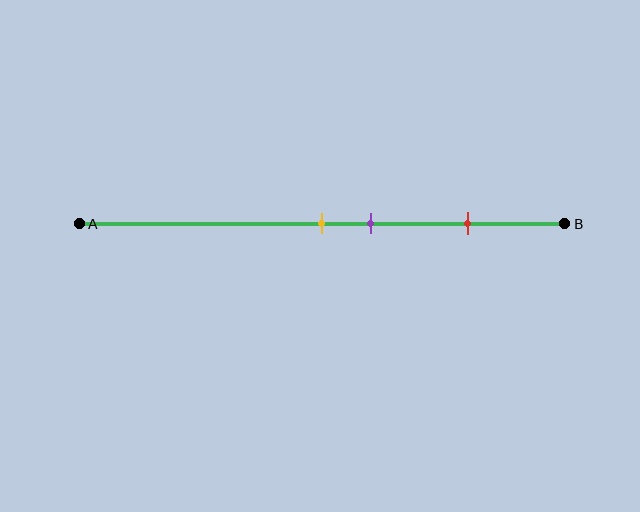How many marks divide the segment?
There are 3 marks dividing the segment.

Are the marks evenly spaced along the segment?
No, the marks are not evenly spaced.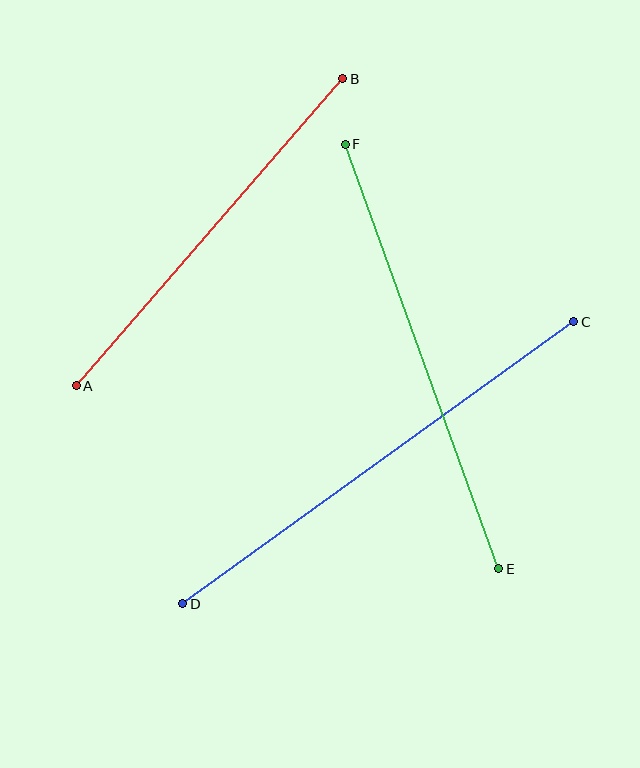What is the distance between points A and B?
The distance is approximately 407 pixels.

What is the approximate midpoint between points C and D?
The midpoint is at approximately (378, 463) pixels.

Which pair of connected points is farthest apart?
Points C and D are farthest apart.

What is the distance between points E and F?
The distance is approximately 451 pixels.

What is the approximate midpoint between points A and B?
The midpoint is at approximately (209, 232) pixels.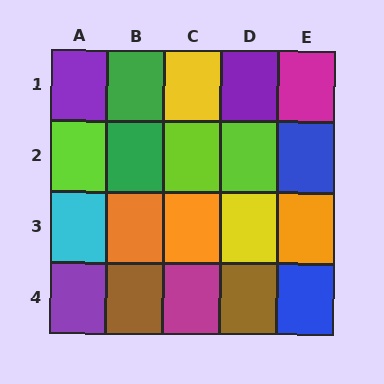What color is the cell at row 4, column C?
Magenta.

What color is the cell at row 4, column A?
Purple.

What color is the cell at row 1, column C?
Yellow.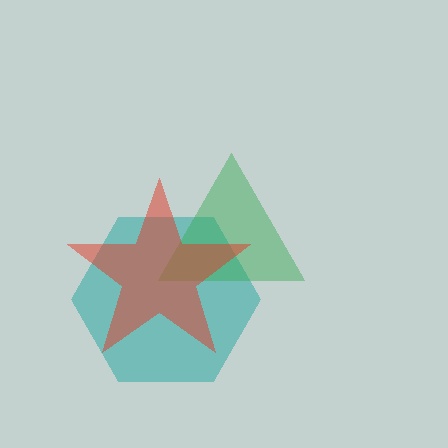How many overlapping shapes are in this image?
There are 3 overlapping shapes in the image.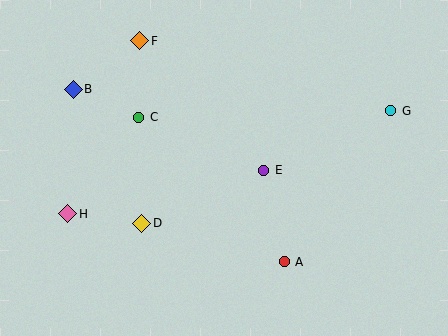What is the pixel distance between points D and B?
The distance between D and B is 151 pixels.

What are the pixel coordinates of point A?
Point A is at (284, 262).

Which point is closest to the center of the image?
Point E at (264, 170) is closest to the center.